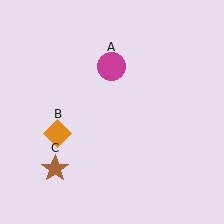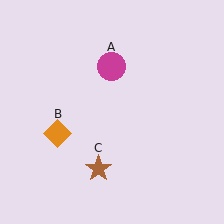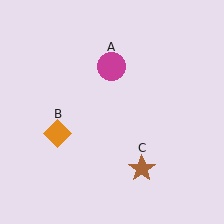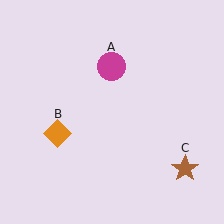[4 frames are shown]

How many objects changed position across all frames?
1 object changed position: brown star (object C).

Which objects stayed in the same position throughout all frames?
Magenta circle (object A) and orange diamond (object B) remained stationary.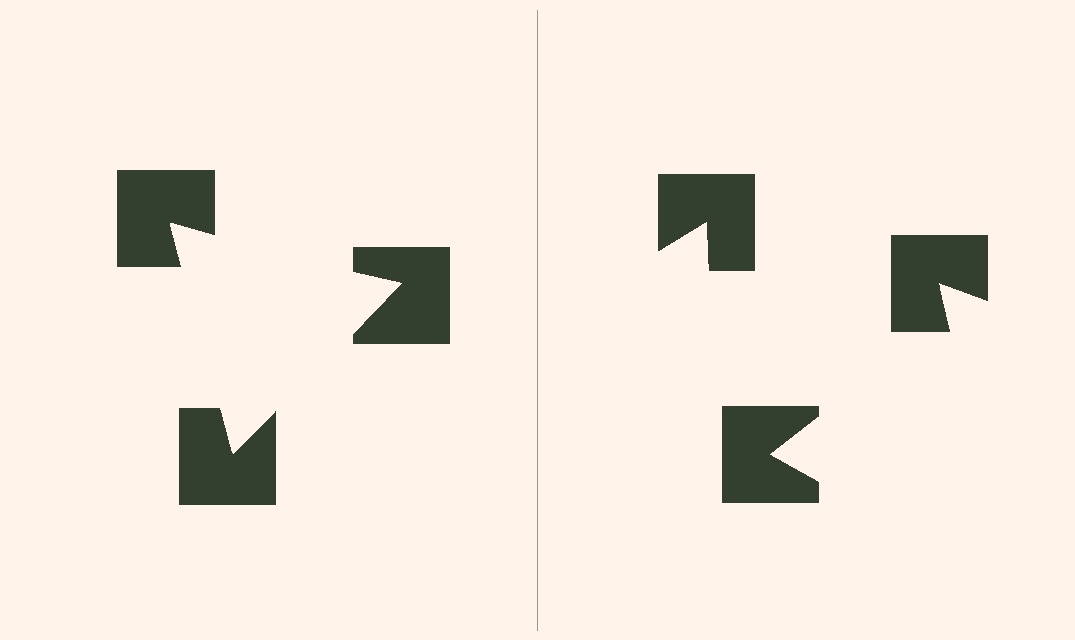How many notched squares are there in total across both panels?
6 — 3 on each side.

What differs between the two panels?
The notched squares are positioned identically on both sides; only the wedge orientations differ. On the left they align to a triangle; on the right they are misaligned.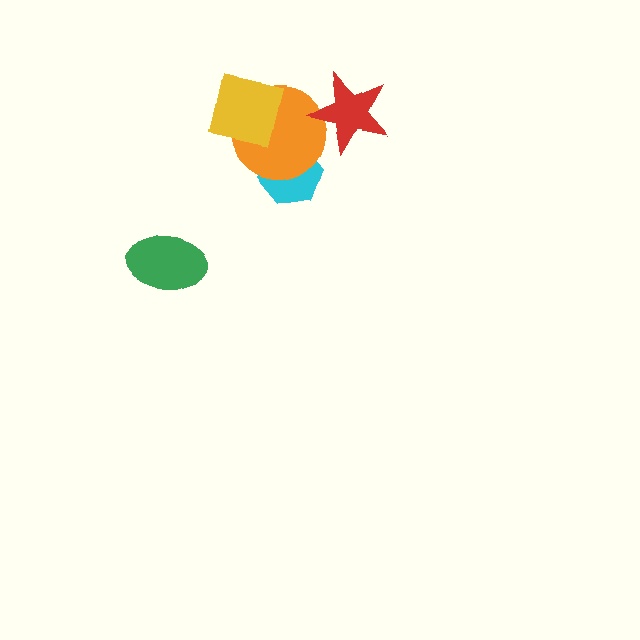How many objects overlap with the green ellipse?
0 objects overlap with the green ellipse.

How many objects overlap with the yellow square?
1 object overlaps with the yellow square.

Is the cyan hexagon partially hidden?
Yes, it is partially covered by another shape.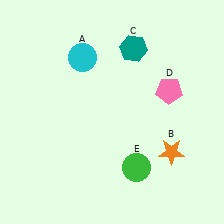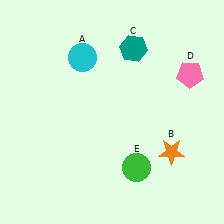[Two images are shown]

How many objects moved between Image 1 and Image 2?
1 object moved between the two images.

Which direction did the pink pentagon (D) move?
The pink pentagon (D) moved right.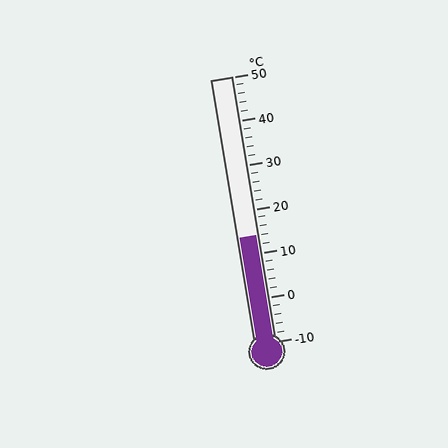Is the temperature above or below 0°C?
The temperature is above 0°C.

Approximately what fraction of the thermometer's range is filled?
The thermometer is filled to approximately 40% of its range.